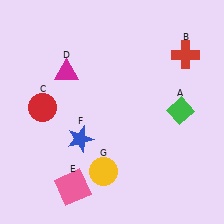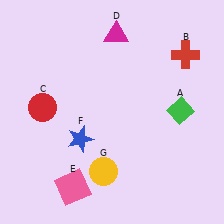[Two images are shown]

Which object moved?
The magenta triangle (D) moved right.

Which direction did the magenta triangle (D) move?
The magenta triangle (D) moved right.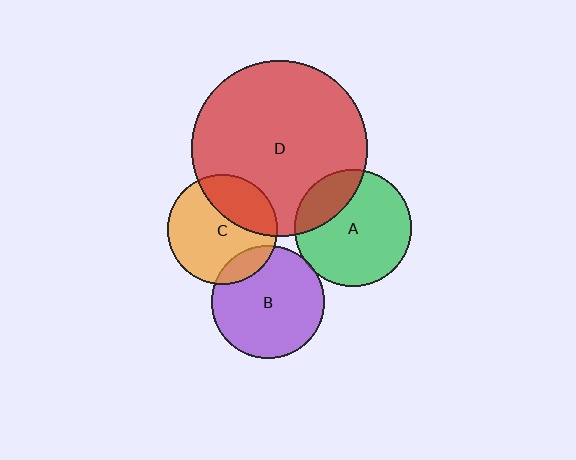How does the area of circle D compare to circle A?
Approximately 2.2 times.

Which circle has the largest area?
Circle D (red).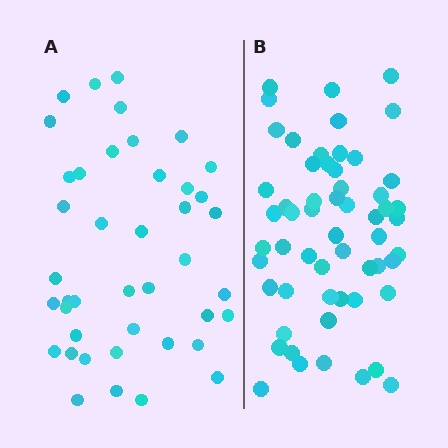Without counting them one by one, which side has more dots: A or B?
Region B (the right region) has more dots.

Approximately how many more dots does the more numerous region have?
Region B has approximately 15 more dots than region A.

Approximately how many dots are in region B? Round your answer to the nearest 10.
About 60 dots. (The exact count is 57, which rounds to 60.)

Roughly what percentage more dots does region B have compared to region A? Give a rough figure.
About 35% more.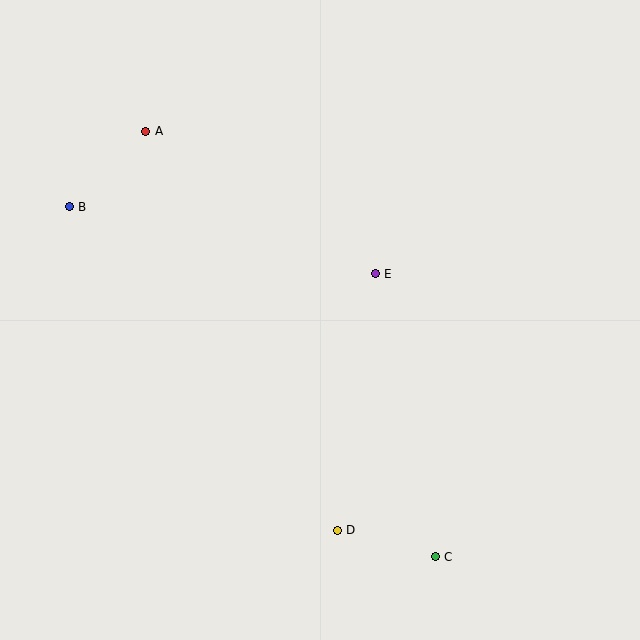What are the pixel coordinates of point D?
Point D is at (337, 530).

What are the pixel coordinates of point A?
Point A is at (146, 131).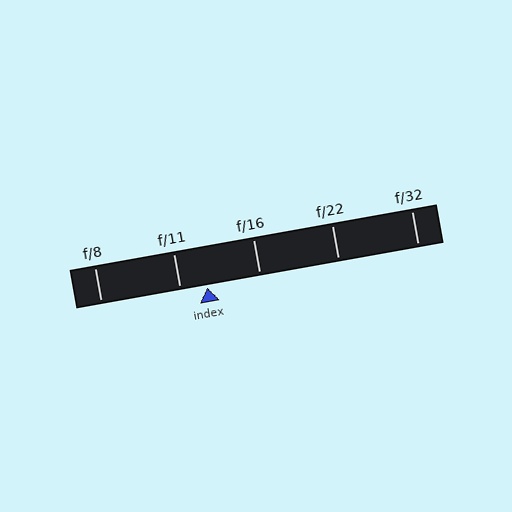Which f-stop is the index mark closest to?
The index mark is closest to f/11.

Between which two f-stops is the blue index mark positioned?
The index mark is between f/11 and f/16.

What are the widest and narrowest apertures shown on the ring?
The widest aperture shown is f/8 and the narrowest is f/32.